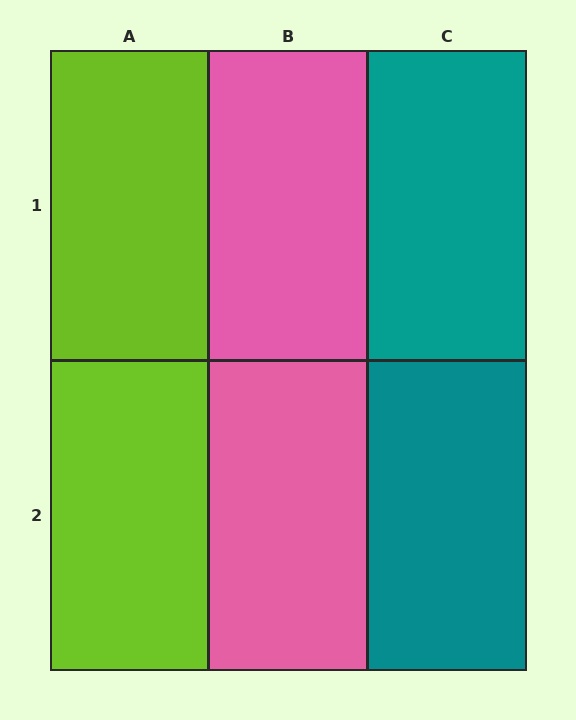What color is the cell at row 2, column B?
Pink.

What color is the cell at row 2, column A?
Lime.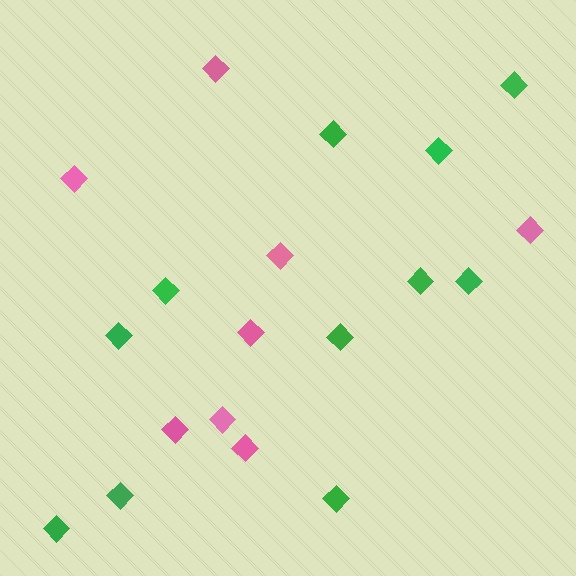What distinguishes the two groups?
There are 2 groups: one group of green diamonds (11) and one group of pink diamonds (8).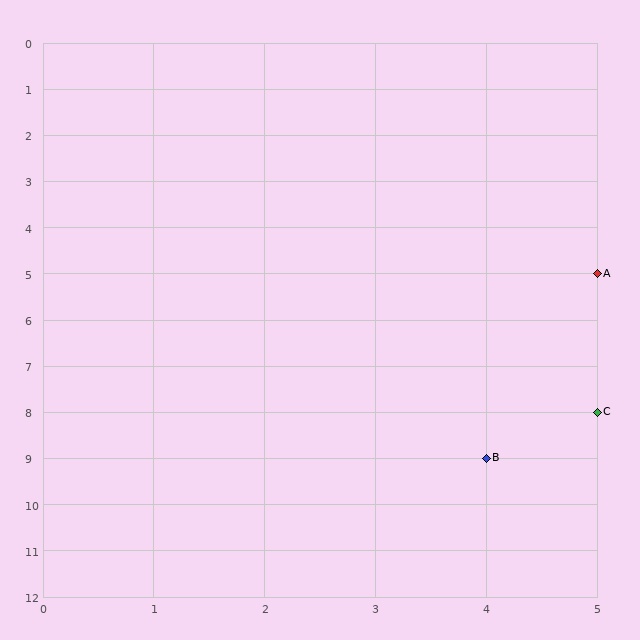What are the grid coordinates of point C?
Point C is at grid coordinates (5, 8).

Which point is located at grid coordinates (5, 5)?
Point A is at (5, 5).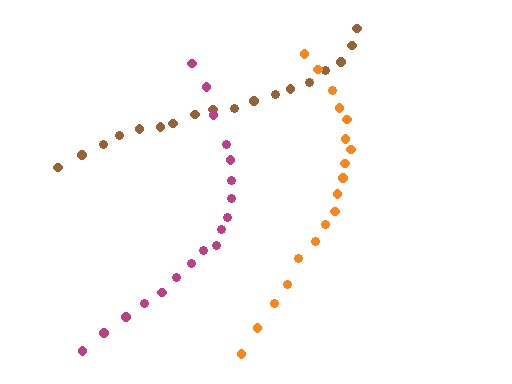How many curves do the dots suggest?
There are 3 distinct paths.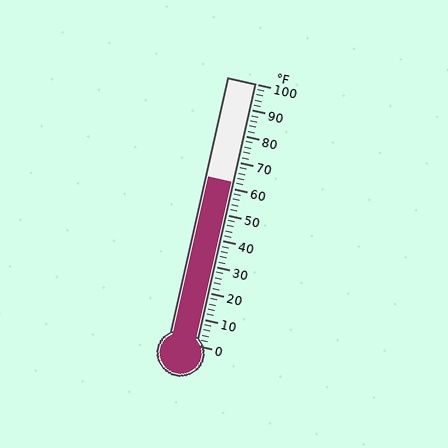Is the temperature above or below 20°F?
The temperature is above 20°F.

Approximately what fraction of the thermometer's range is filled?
The thermometer is filled to approximately 60% of its range.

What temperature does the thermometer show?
The thermometer shows approximately 62°F.